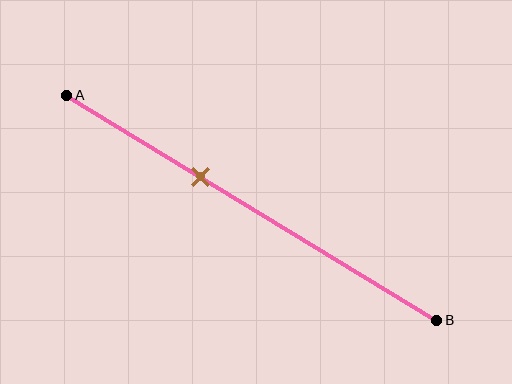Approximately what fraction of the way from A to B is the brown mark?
The brown mark is approximately 35% of the way from A to B.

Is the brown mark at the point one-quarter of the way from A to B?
No, the mark is at about 35% from A, not at the 25% one-quarter point.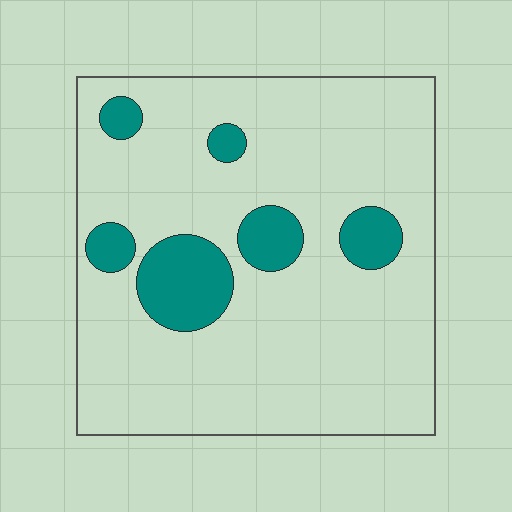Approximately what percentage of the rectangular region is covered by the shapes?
Approximately 15%.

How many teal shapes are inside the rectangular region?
6.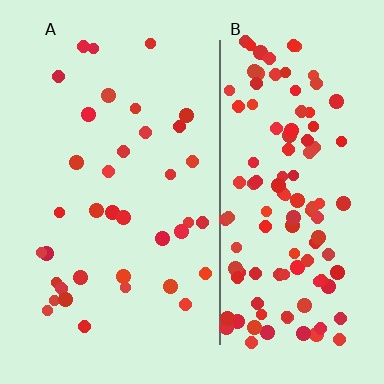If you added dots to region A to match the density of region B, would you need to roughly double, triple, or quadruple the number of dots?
Approximately triple.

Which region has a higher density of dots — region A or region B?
B (the right).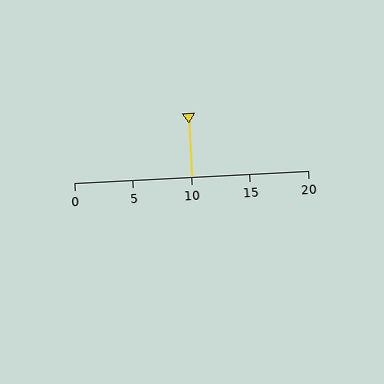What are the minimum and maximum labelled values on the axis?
The axis runs from 0 to 20.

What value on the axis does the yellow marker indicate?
The marker indicates approximately 10.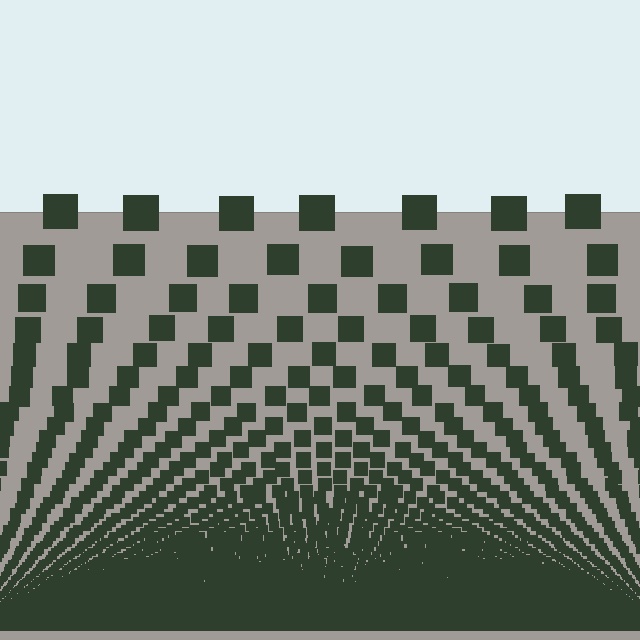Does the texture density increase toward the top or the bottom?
Density increases toward the bottom.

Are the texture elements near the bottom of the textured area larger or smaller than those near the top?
Smaller. The gradient is inverted — elements near the bottom are smaller and denser.